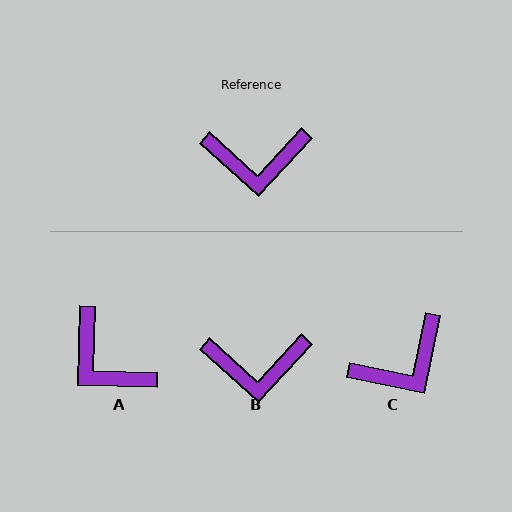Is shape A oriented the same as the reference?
No, it is off by about 49 degrees.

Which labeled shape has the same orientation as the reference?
B.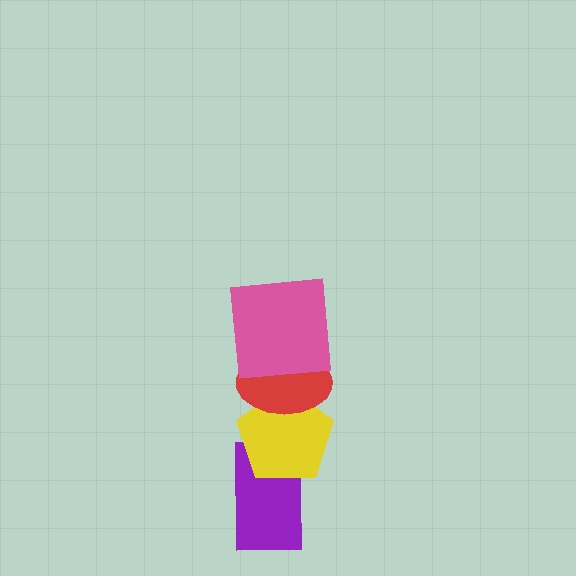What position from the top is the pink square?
The pink square is 1st from the top.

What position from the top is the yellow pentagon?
The yellow pentagon is 3rd from the top.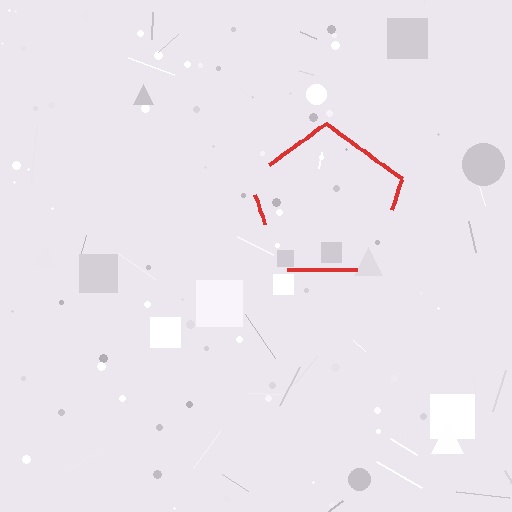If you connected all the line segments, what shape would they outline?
They would outline a pentagon.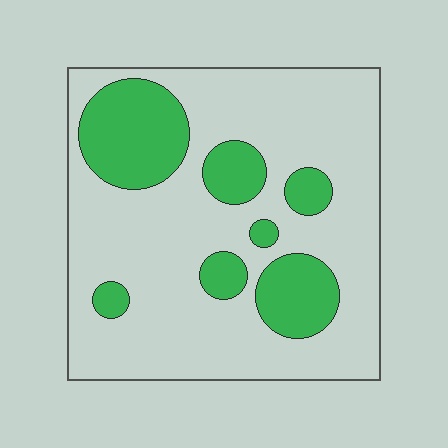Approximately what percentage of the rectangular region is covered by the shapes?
Approximately 25%.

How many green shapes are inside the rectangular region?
7.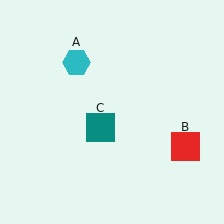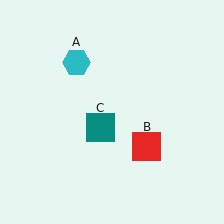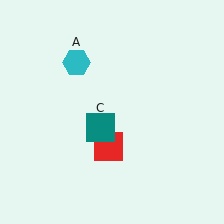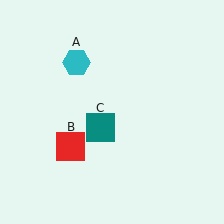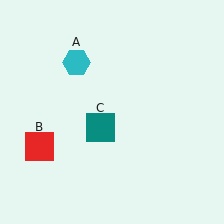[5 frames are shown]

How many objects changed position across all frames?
1 object changed position: red square (object B).